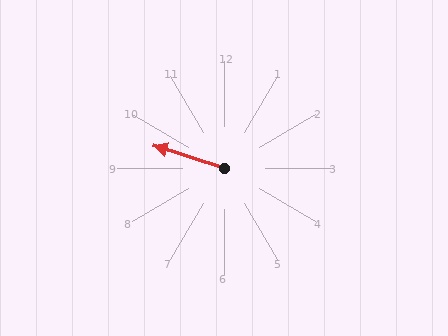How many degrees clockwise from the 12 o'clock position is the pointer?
Approximately 287 degrees.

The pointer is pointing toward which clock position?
Roughly 10 o'clock.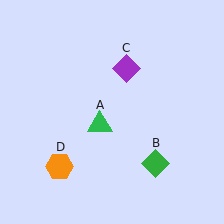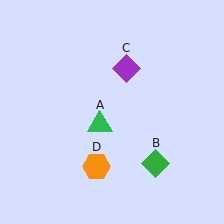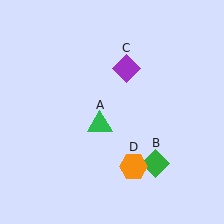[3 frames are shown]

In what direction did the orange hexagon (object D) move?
The orange hexagon (object D) moved right.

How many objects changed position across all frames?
1 object changed position: orange hexagon (object D).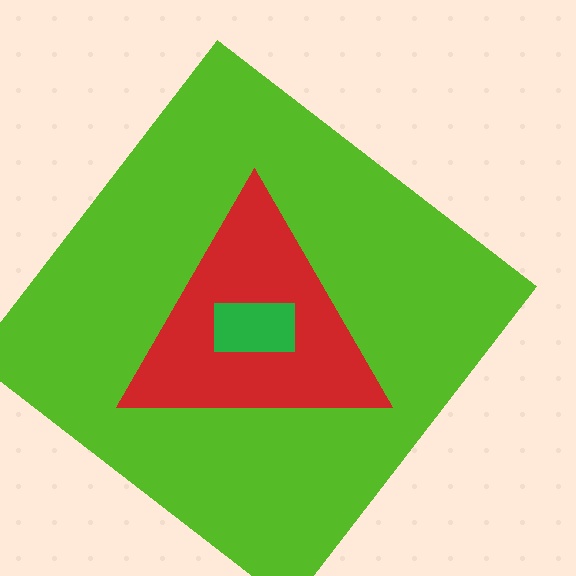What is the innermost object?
The green rectangle.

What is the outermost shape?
The lime diamond.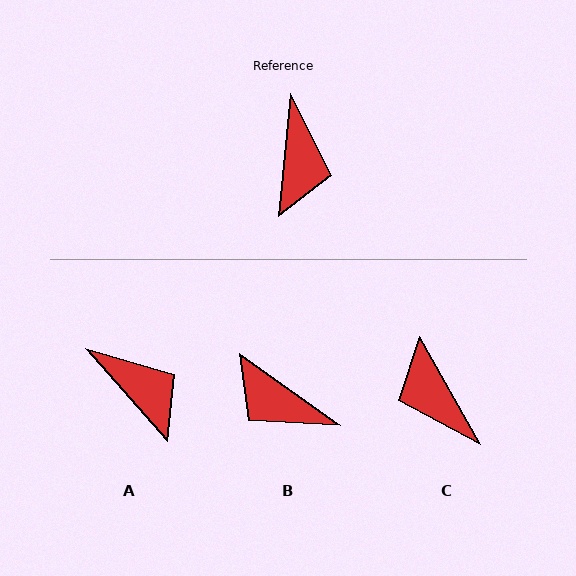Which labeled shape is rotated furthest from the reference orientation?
C, about 145 degrees away.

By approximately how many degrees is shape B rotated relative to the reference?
Approximately 119 degrees clockwise.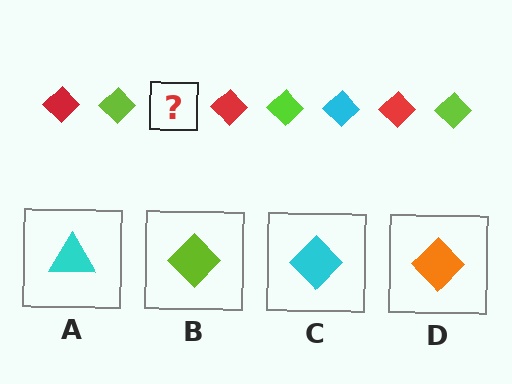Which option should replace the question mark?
Option C.